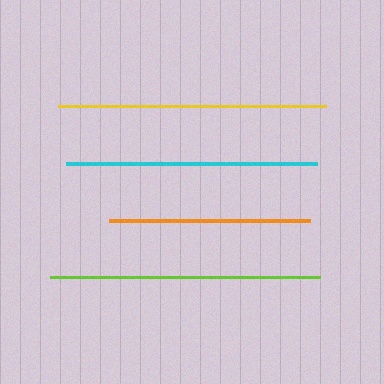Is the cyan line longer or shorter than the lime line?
The lime line is longer than the cyan line.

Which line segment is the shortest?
The orange line is the shortest at approximately 201 pixels.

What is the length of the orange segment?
The orange segment is approximately 201 pixels long.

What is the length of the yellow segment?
The yellow segment is approximately 268 pixels long.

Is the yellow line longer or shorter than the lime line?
The lime line is longer than the yellow line.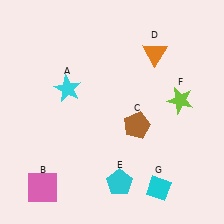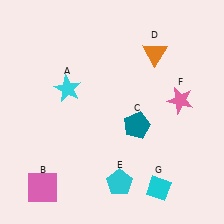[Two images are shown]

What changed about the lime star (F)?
In Image 1, F is lime. In Image 2, it changed to pink.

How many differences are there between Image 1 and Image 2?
There are 2 differences between the two images.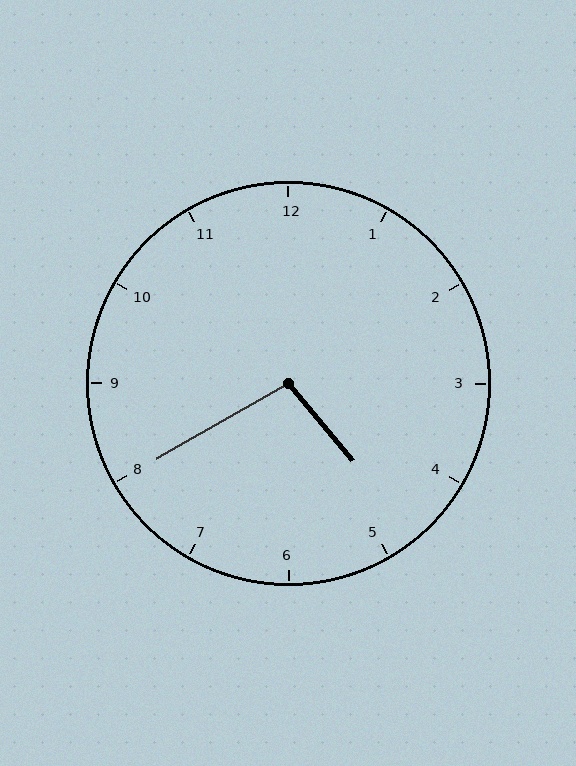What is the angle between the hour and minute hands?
Approximately 100 degrees.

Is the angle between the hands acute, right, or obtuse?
It is obtuse.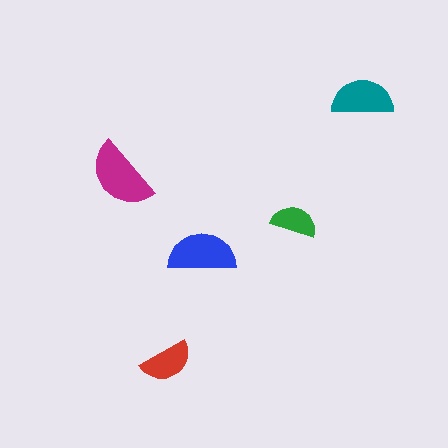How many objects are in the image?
There are 5 objects in the image.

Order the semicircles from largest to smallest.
the magenta one, the blue one, the teal one, the red one, the green one.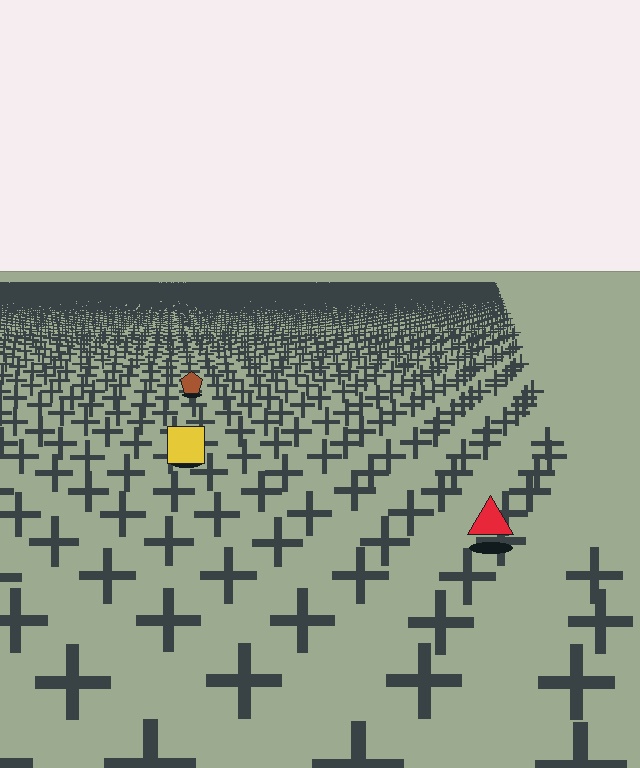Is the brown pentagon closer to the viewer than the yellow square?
No. The yellow square is closer — you can tell from the texture gradient: the ground texture is coarser near it.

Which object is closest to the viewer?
The red triangle is closest. The texture marks near it are larger and more spread out.